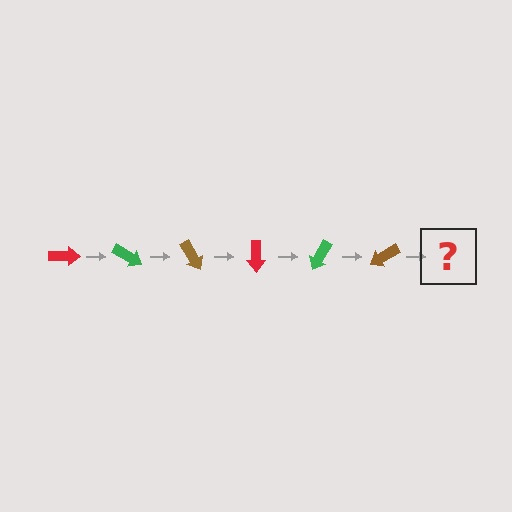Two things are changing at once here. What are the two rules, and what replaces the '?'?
The two rules are that it rotates 30 degrees each step and the color cycles through red, green, and brown. The '?' should be a red arrow, rotated 180 degrees from the start.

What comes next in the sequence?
The next element should be a red arrow, rotated 180 degrees from the start.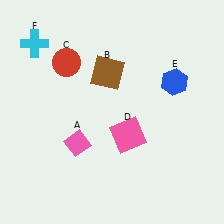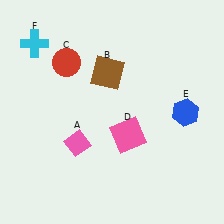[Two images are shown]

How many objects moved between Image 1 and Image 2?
1 object moved between the two images.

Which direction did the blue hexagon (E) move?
The blue hexagon (E) moved down.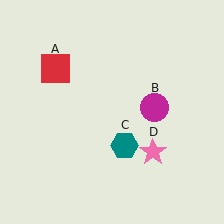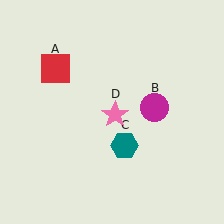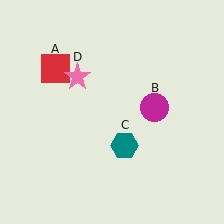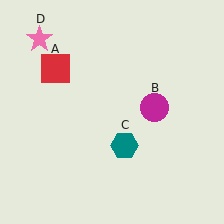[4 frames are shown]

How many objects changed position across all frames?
1 object changed position: pink star (object D).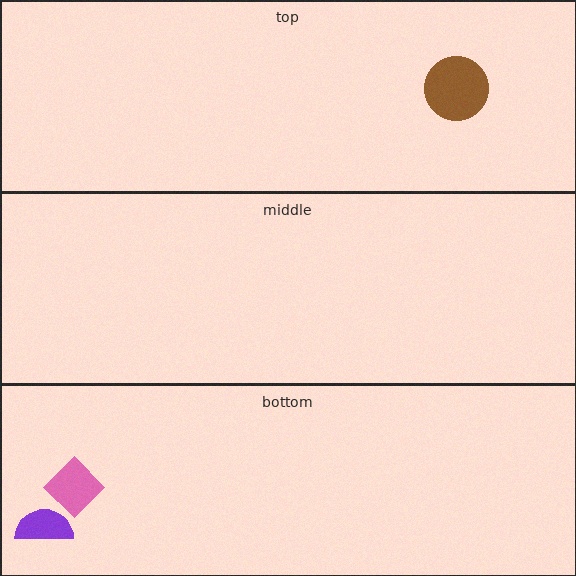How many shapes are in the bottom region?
2.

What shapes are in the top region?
The brown circle.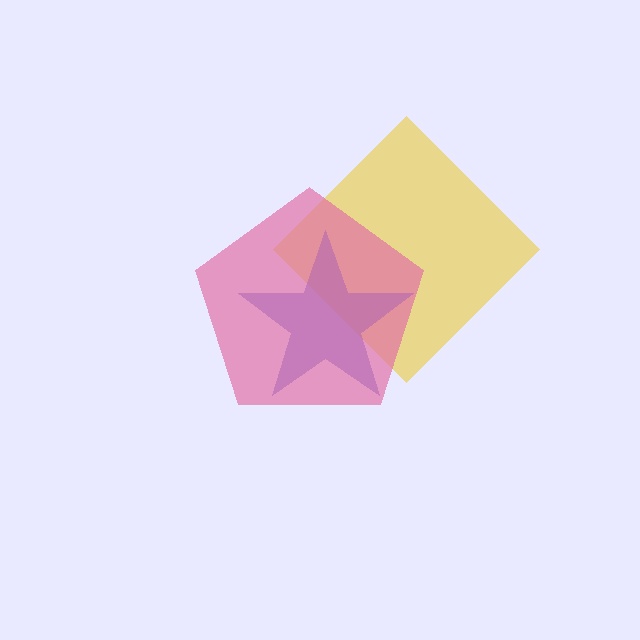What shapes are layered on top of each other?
The layered shapes are: a yellow diamond, a blue star, a pink pentagon.